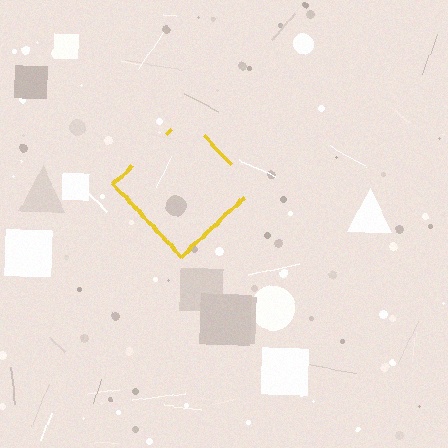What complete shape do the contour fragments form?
The contour fragments form a diamond.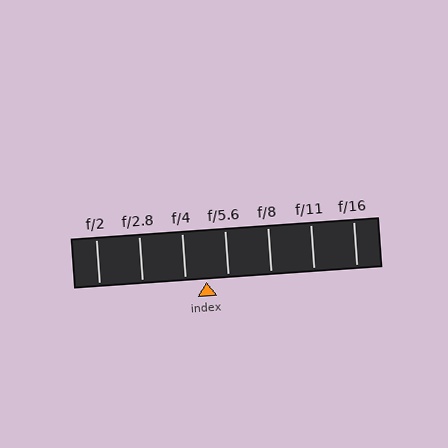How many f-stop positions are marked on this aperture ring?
There are 7 f-stop positions marked.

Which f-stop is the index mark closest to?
The index mark is closest to f/5.6.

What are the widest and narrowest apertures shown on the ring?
The widest aperture shown is f/2 and the narrowest is f/16.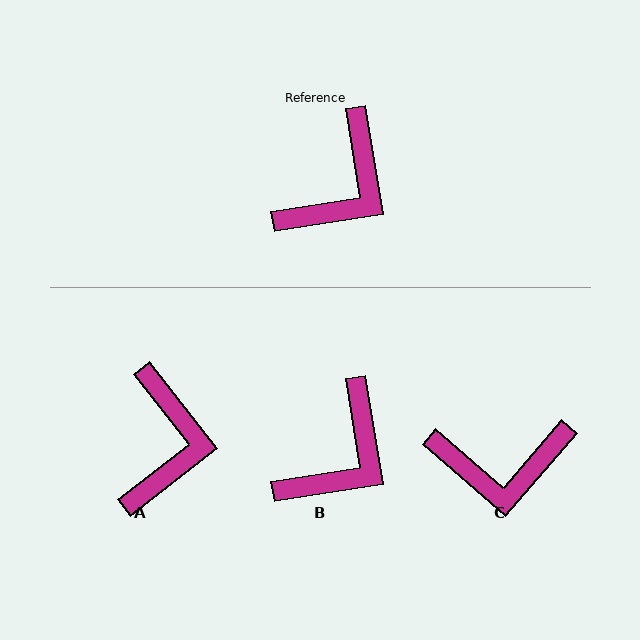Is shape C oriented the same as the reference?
No, it is off by about 50 degrees.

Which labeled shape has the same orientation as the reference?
B.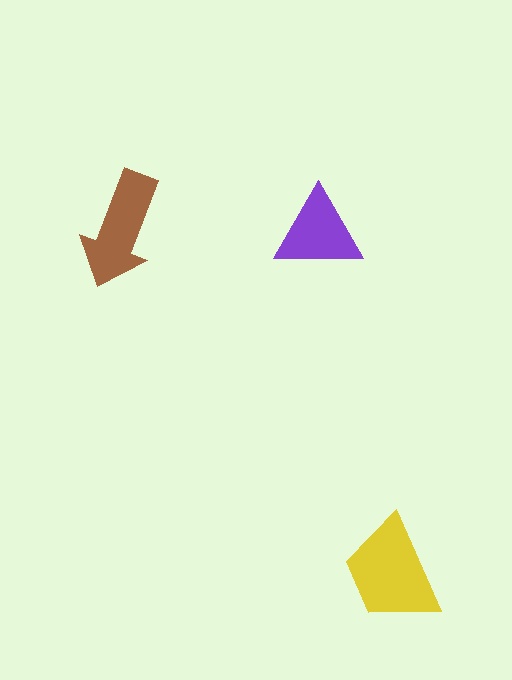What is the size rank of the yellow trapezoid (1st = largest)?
1st.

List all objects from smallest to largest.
The purple triangle, the brown arrow, the yellow trapezoid.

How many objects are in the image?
There are 3 objects in the image.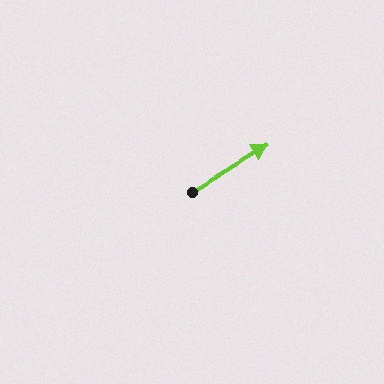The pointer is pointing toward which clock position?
Roughly 2 o'clock.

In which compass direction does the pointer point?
Northeast.